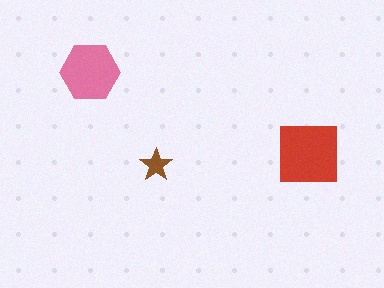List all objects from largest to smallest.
The red square, the pink hexagon, the brown star.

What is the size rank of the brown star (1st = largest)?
3rd.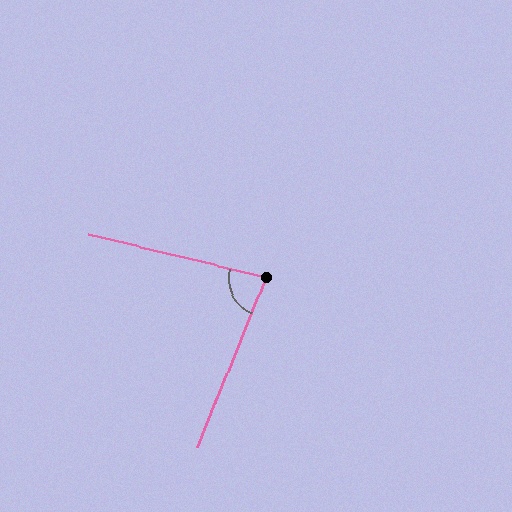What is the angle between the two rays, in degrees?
Approximately 82 degrees.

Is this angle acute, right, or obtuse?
It is acute.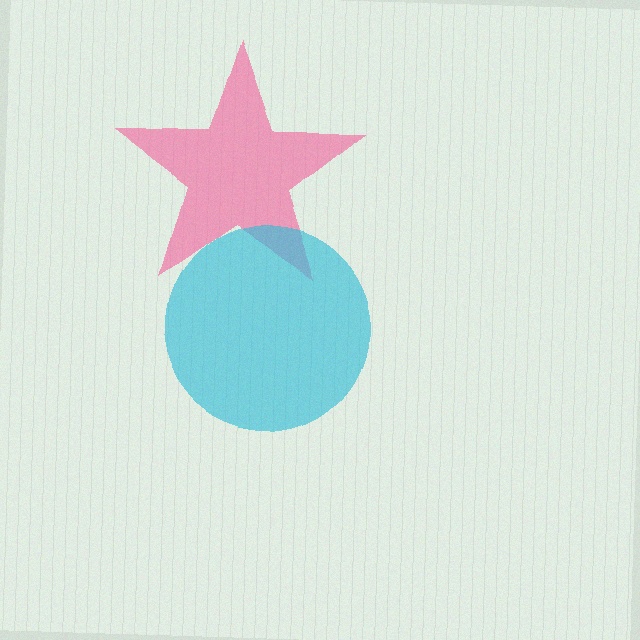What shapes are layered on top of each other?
The layered shapes are: a pink star, a cyan circle.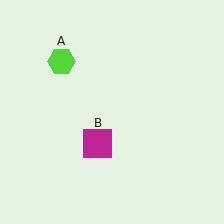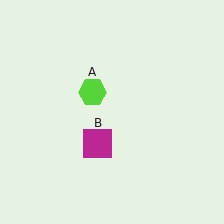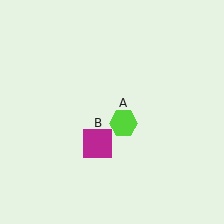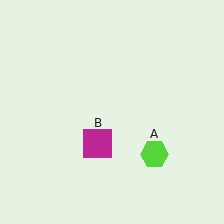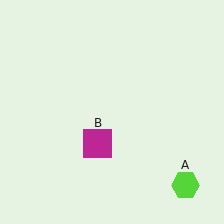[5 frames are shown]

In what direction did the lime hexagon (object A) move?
The lime hexagon (object A) moved down and to the right.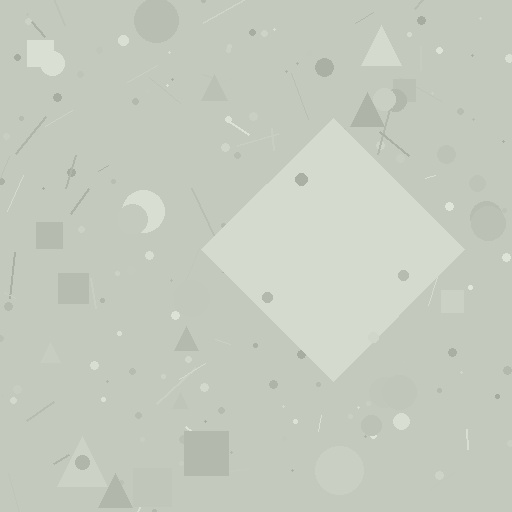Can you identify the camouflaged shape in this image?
The camouflaged shape is a diamond.